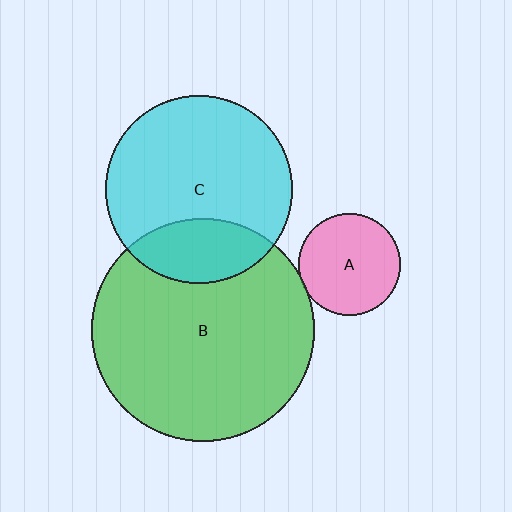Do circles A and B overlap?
Yes.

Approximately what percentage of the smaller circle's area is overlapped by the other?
Approximately 5%.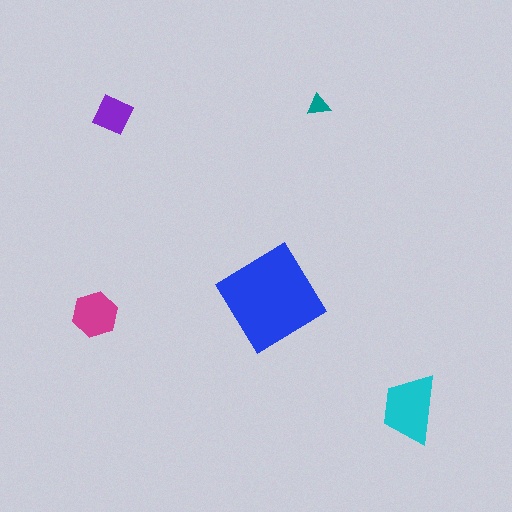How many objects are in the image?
There are 5 objects in the image.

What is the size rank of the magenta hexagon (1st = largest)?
3rd.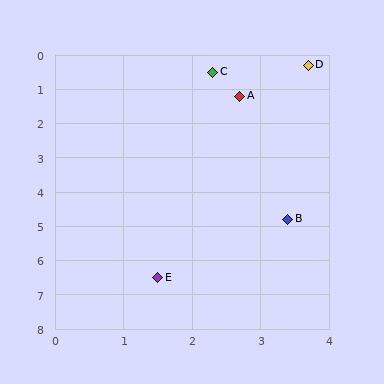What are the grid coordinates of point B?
Point B is at approximately (3.4, 4.8).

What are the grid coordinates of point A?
Point A is at approximately (2.7, 1.2).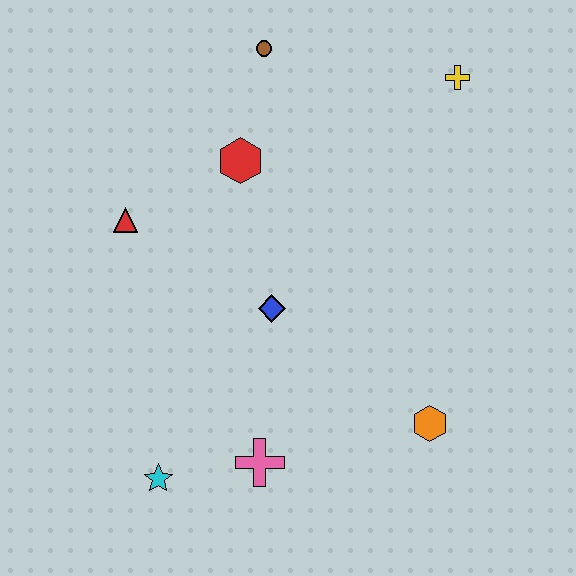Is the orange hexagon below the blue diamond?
Yes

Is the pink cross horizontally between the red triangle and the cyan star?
No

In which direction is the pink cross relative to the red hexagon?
The pink cross is below the red hexagon.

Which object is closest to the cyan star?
The pink cross is closest to the cyan star.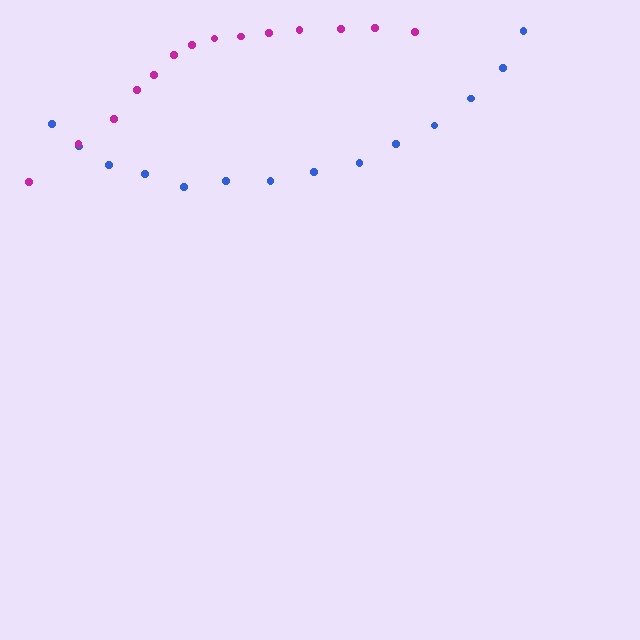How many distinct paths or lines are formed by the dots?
There are 2 distinct paths.